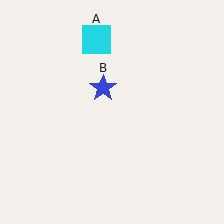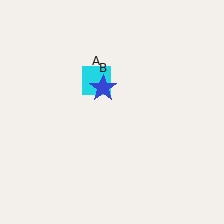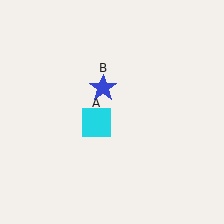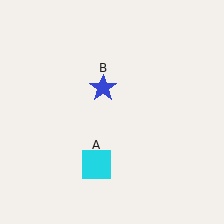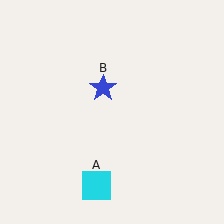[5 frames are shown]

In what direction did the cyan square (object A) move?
The cyan square (object A) moved down.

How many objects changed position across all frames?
1 object changed position: cyan square (object A).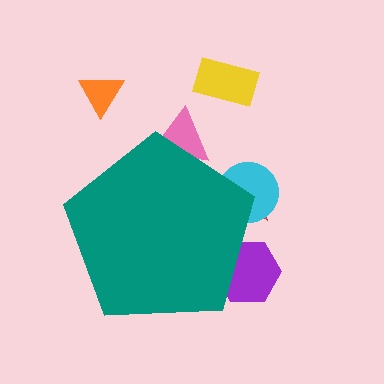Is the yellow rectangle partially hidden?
No, the yellow rectangle is fully visible.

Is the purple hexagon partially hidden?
Yes, the purple hexagon is partially hidden behind the teal pentagon.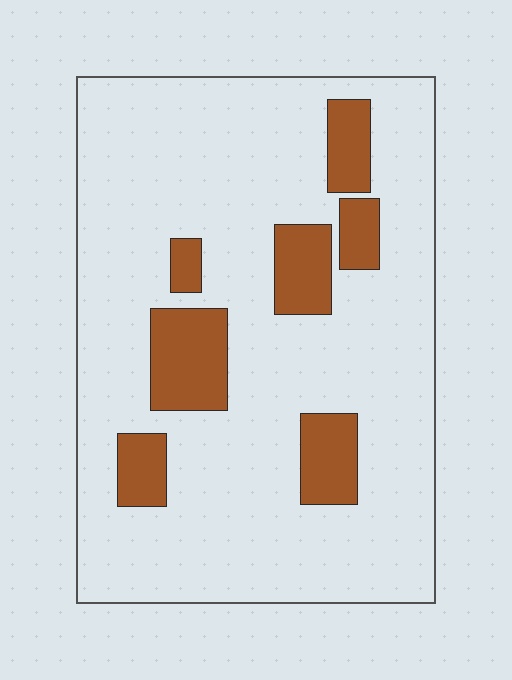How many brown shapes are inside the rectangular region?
7.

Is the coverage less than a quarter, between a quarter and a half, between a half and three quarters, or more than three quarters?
Less than a quarter.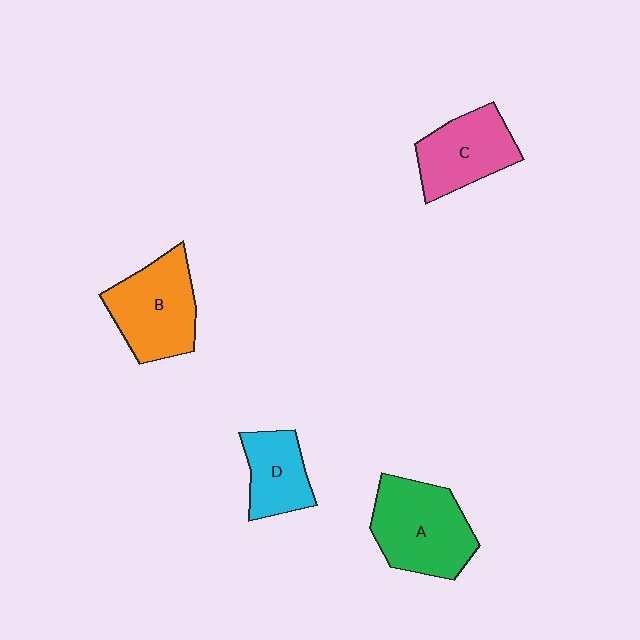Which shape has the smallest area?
Shape D (cyan).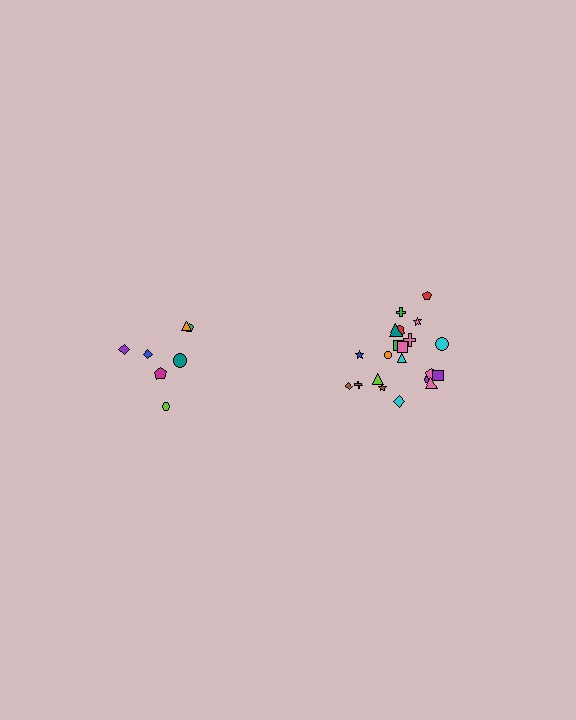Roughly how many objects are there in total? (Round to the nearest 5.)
Roughly 30 objects in total.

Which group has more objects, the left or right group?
The right group.